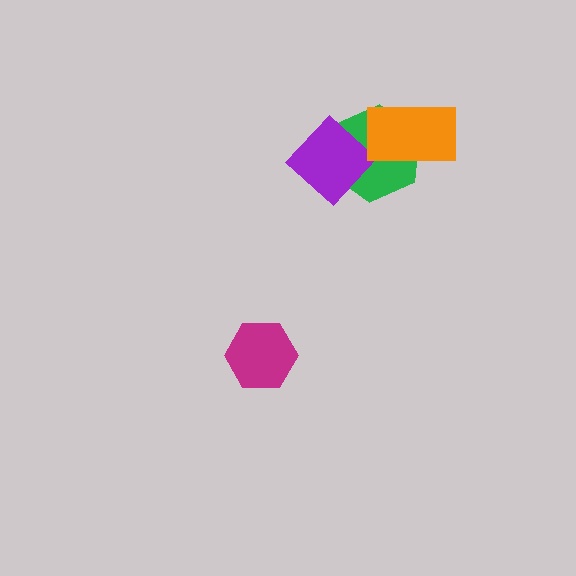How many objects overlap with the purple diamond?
1 object overlaps with the purple diamond.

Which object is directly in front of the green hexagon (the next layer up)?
The purple diamond is directly in front of the green hexagon.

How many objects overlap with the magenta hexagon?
0 objects overlap with the magenta hexagon.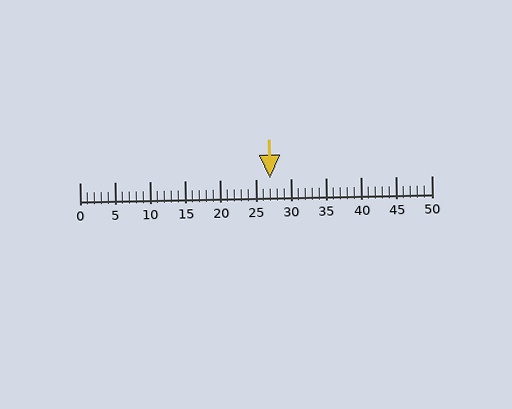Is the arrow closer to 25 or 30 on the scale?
The arrow is closer to 25.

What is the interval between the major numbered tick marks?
The major tick marks are spaced 5 units apart.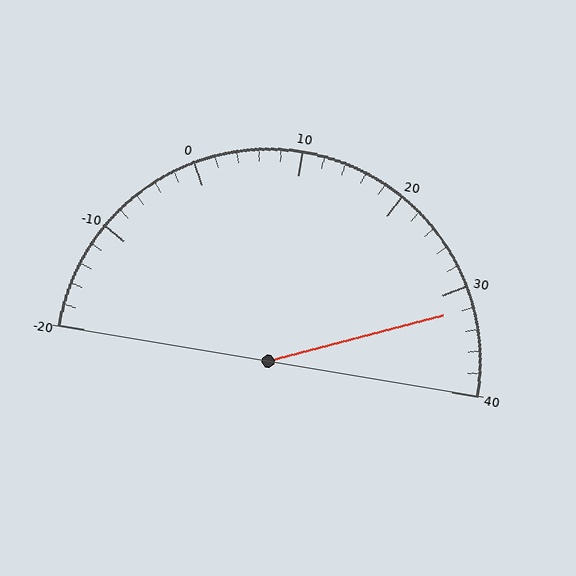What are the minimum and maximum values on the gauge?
The gauge ranges from -20 to 40.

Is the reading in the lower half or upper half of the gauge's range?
The reading is in the upper half of the range (-20 to 40).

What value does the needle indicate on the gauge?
The needle indicates approximately 32.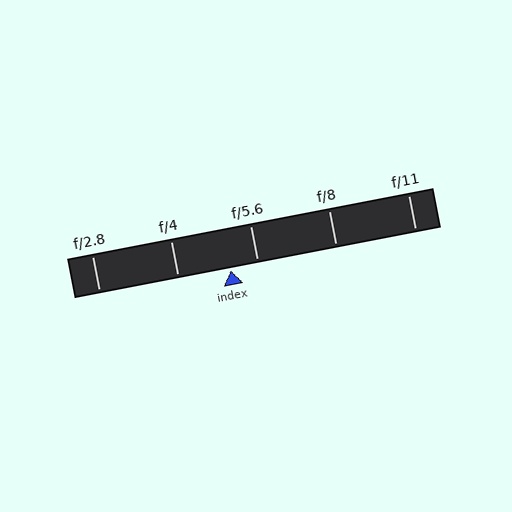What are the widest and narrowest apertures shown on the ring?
The widest aperture shown is f/2.8 and the narrowest is f/11.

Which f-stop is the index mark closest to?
The index mark is closest to f/5.6.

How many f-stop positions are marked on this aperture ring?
There are 5 f-stop positions marked.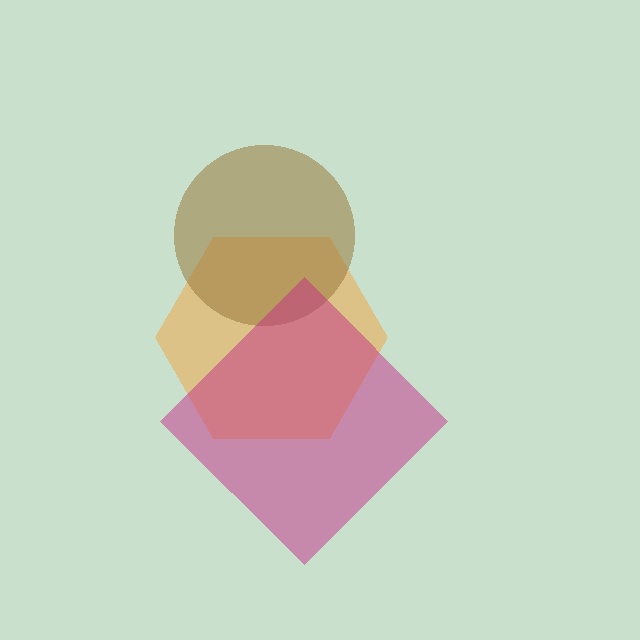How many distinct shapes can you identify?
There are 3 distinct shapes: an orange hexagon, a brown circle, a magenta diamond.